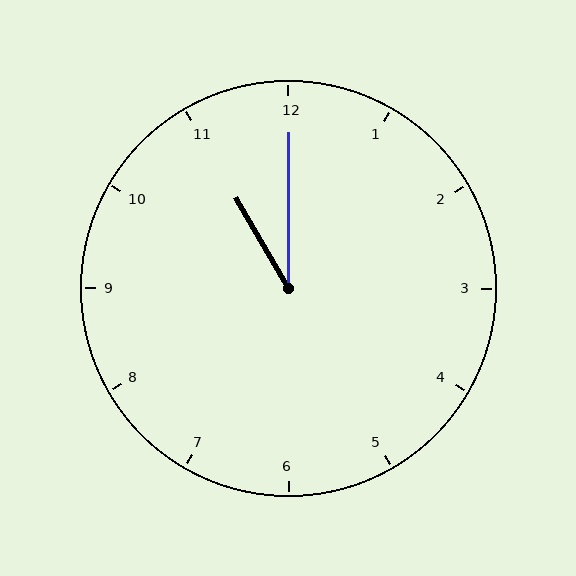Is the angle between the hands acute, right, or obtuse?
It is acute.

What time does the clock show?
11:00.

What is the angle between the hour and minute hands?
Approximately 30 degrees.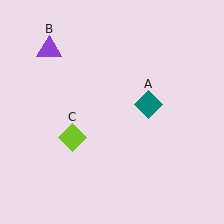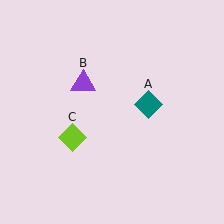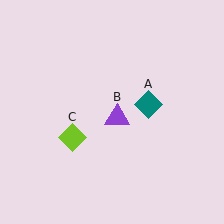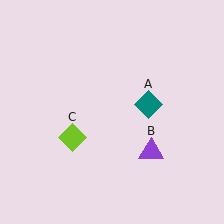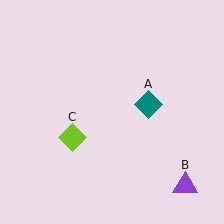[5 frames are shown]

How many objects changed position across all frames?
1 object changed position: purple triangle (object B).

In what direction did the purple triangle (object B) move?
The purple triangle (object B) moved down and to the right.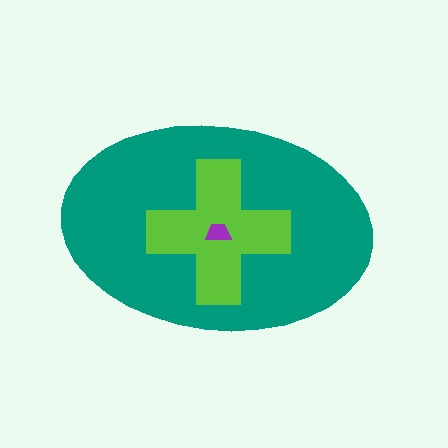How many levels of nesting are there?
3.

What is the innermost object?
The purple trapezoid.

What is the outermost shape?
The teal ellipse.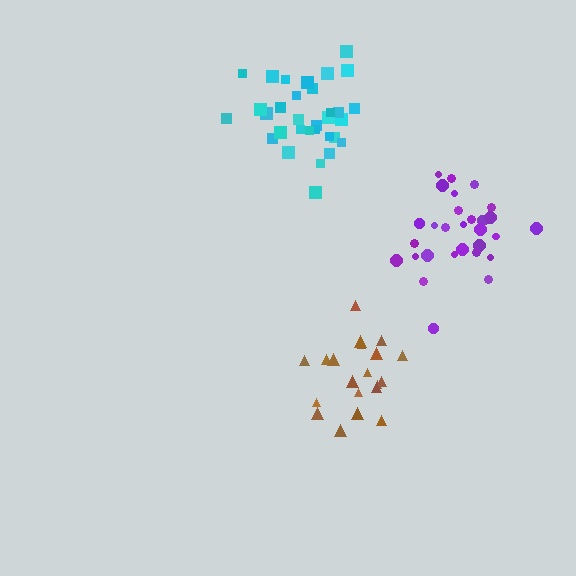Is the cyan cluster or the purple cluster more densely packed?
Cyan.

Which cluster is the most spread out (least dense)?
Brown.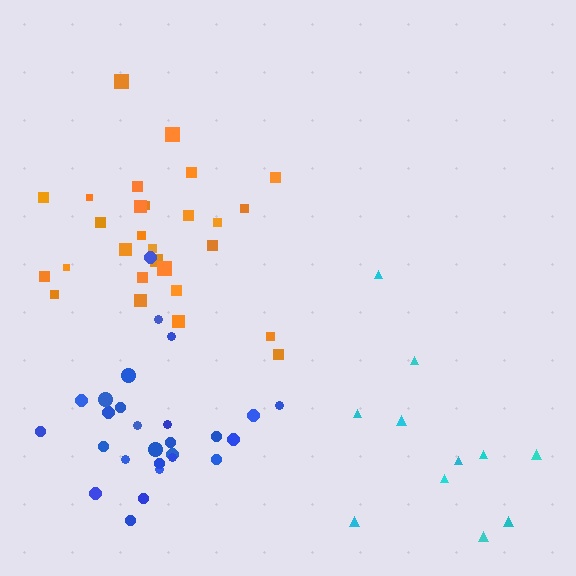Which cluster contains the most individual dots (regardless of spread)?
Orange (28).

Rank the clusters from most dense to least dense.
orange, blue, cyan.